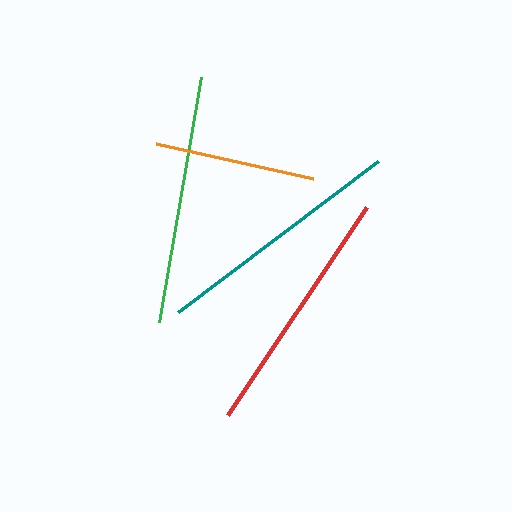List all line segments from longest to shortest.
From longest to shortest: red, teal, green, orange.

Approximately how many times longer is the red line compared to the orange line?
The red line is approximately 1.5 times the length of the orange line.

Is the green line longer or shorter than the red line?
The red line is longer than the green line.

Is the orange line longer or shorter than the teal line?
The teal line is longer than the orange line.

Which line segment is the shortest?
The orange line is the shortest at approximately 161 pixels.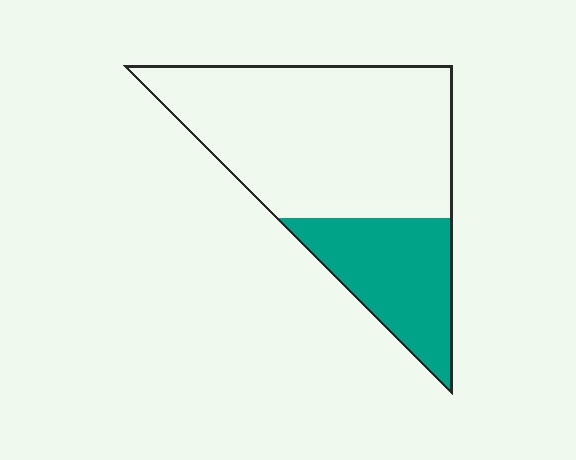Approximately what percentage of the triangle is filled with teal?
Approximately 30%.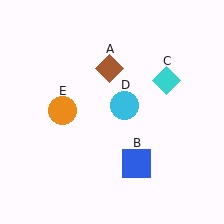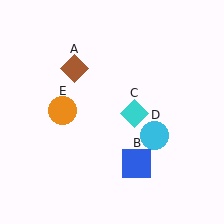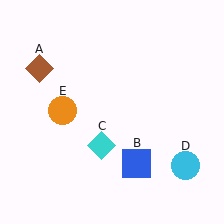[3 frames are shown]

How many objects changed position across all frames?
3 objects changed position: brown diamond (object A), cyan diamond (object C), cyan circle (object D).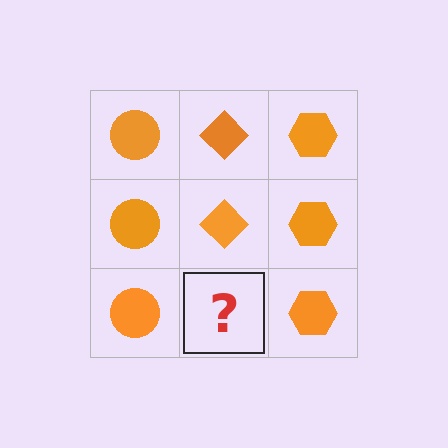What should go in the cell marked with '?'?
The missing cell should contain an orange diamond.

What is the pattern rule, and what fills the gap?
The rule is that each column has a consistent shape. The gap should be filled with an orange diamond.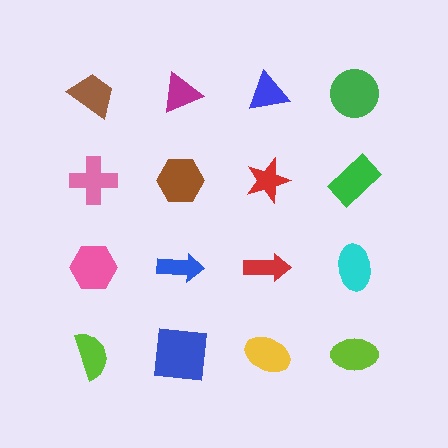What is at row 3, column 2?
A blue arrow.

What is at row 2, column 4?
A green rectangle.